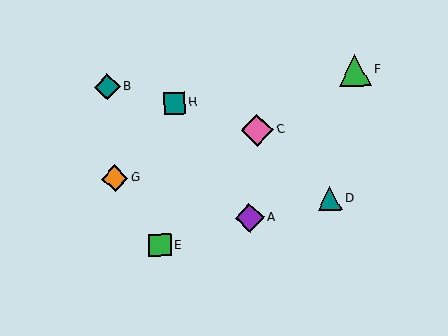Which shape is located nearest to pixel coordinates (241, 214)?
The purple diamond (labeled A) at (250, 218) is nearest to that location.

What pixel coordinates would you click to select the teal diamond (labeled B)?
Click at (107, 87) to select the teal diamond B.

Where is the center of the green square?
The center of the green square is at (160, 245).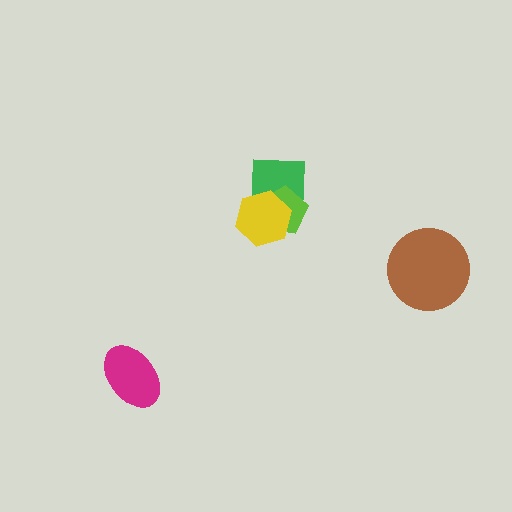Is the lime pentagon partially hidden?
Yes, it is partially covered by another shape.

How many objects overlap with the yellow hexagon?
2 objects overlap with the yellow hexagon.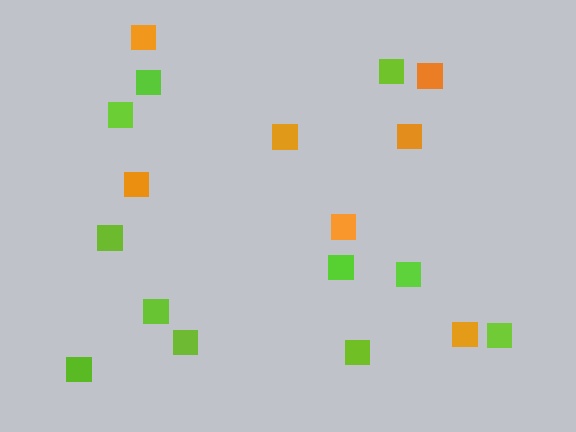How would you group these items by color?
There are 2 groups: one group of orange squares (7) and one group of lime squares (11).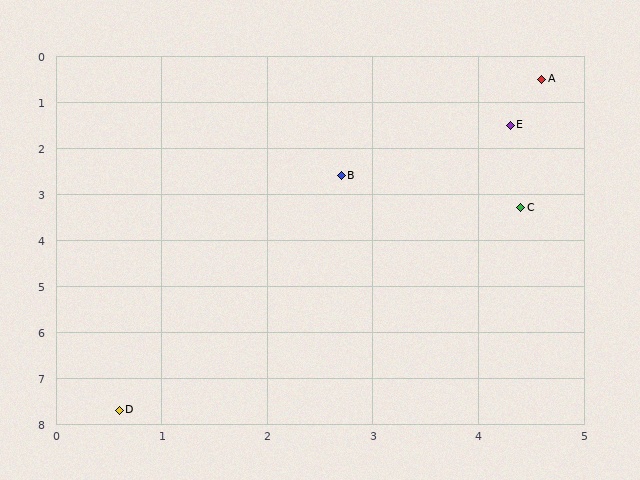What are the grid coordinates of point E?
Point E is at approximately (4.3, 1.5).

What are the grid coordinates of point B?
Point B is at approximately (2.7, 2.6).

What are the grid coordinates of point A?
Point A is at approximately (4.6, 0.5).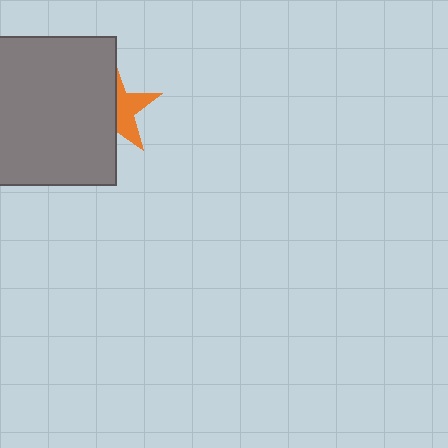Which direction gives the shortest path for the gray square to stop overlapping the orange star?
Moving left gives the shortest separation.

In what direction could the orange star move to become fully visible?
The orange star could move right. That would shift it out from behind the gray square entirely.